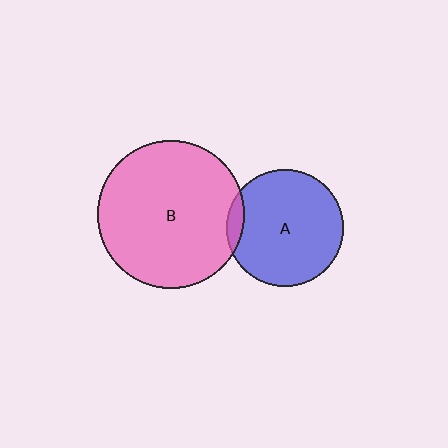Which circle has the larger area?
Circle B (pink).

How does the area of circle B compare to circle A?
Approximately 1.6 times.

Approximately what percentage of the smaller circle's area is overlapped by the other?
Approximately 5%.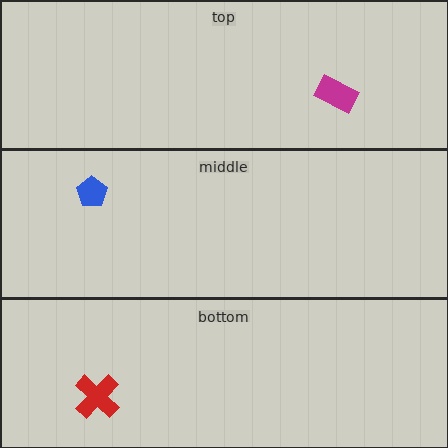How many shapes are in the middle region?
1.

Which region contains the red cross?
The bottom region.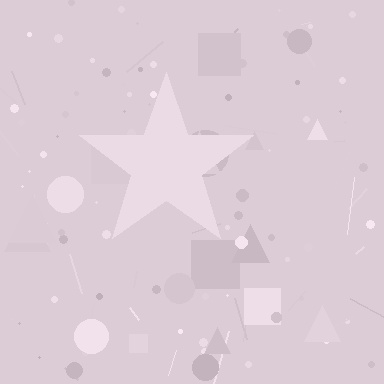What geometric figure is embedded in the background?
A star is embedded in the background.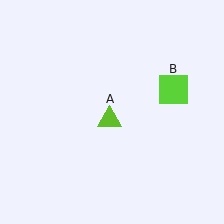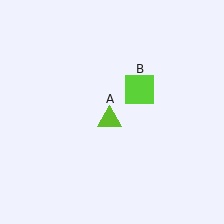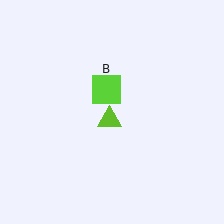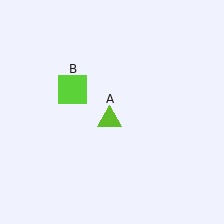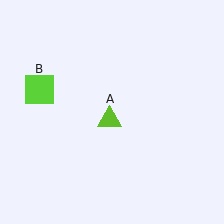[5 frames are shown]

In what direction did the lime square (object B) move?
The lime square (object B) moved left.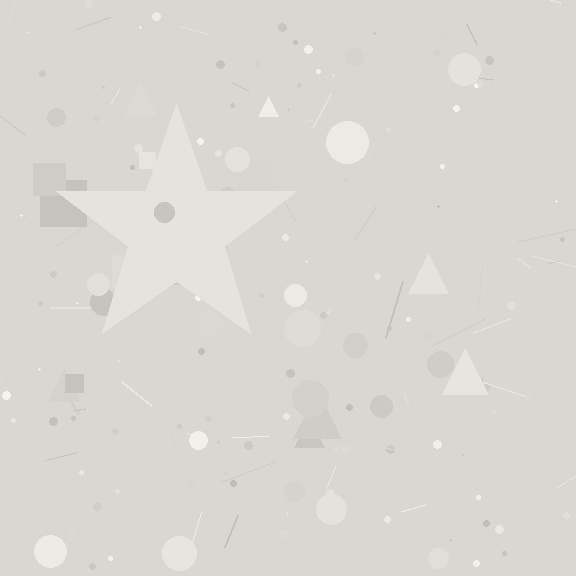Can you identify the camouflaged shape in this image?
The camouflaged shape is a star.